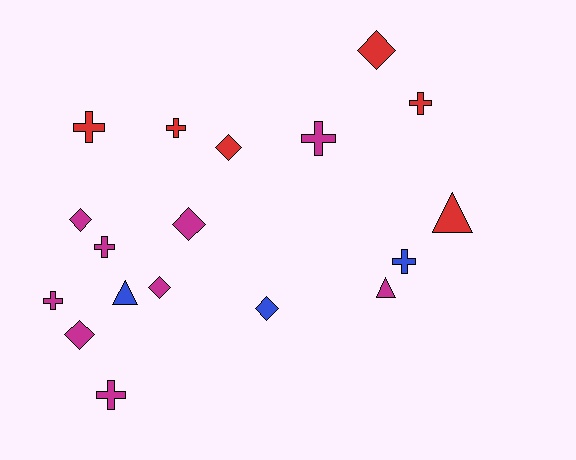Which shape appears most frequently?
Cross, with 8 objects.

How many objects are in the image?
There are 18 objects.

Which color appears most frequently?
Magenta, with 9 objects.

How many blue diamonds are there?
There is 1 blue diamond.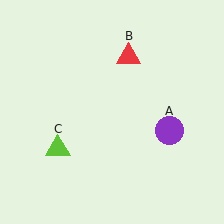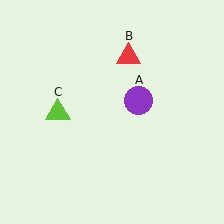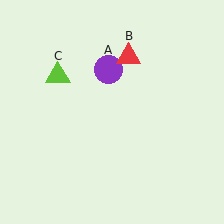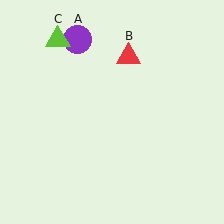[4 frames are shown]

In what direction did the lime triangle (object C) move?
The lime triangle (object C) moved up.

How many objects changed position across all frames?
2 objects changed position: purple circle (object A), lime triangle (object C).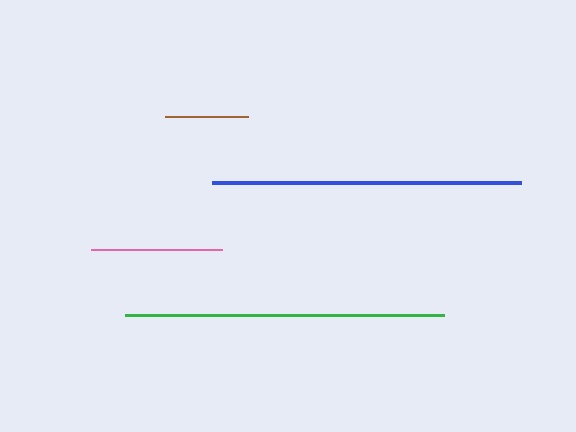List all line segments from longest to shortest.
From longest to shortest: green, blue, pink, brown.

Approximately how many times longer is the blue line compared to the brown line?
The blue line is approximately 3.7 times the length of the brown line.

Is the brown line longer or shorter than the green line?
The green line is longer than the brown line.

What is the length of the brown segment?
The brown segment is approximately 84 pixels long.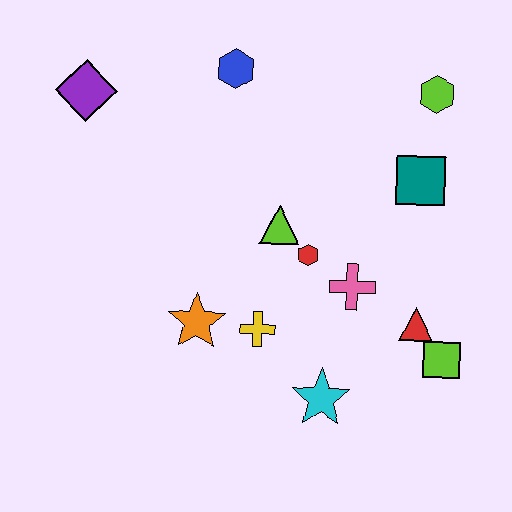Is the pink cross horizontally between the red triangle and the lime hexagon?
No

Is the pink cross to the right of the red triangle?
No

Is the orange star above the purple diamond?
No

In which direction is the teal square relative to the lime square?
The teal square is above the lime square.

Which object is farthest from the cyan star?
The purple diamond is farthest from the cyan star.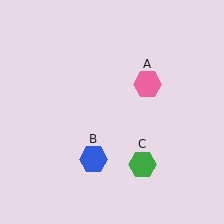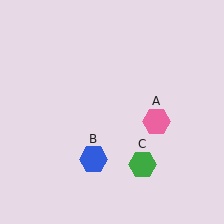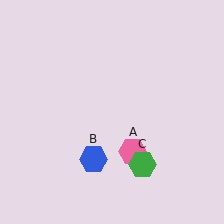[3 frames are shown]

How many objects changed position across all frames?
1 object changed position: pink hexagon (object A).